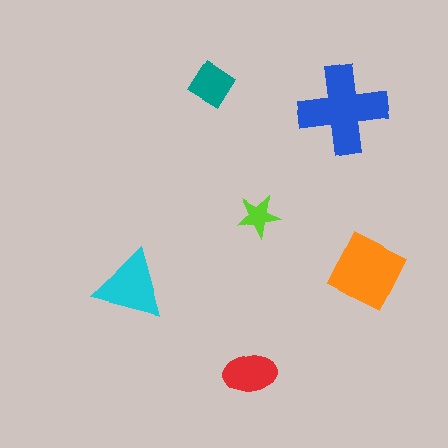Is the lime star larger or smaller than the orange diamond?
Smaller.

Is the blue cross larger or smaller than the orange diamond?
Larger.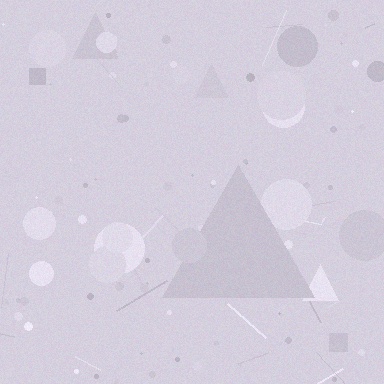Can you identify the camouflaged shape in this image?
The camouflaged shape is a triangle.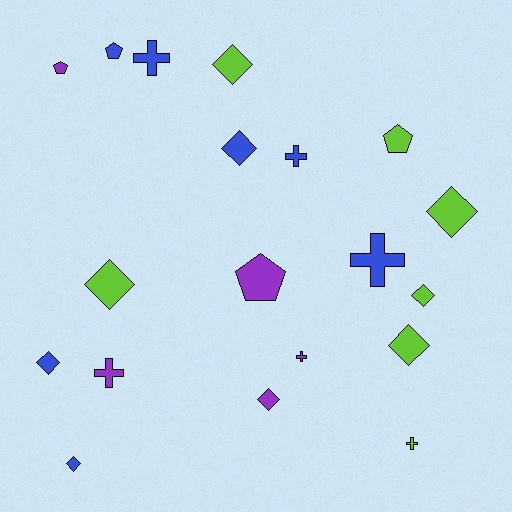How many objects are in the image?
There are 19 objects.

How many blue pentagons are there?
There is 1 blue pentagon.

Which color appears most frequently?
Blue, with 7 objects.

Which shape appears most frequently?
Diamond, with 9 objects.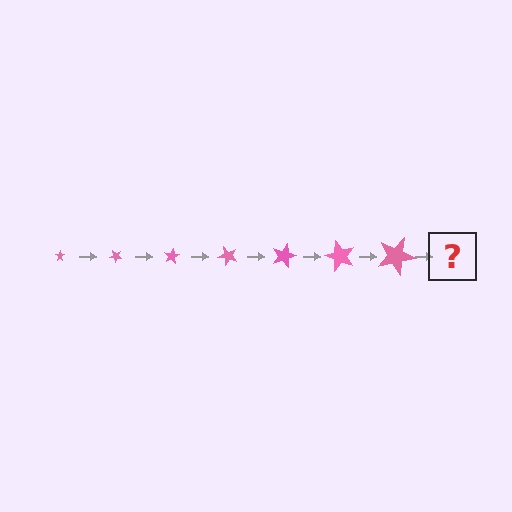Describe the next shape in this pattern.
It should be a star, larger than the previous one and rotated 280 degrees from the start.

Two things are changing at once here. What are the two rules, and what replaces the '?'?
The two rules are that the star grows larger each step and it rotates 40 degrees each step. The '?' should be a star, larger than the previous one and rotated 280 degrees from the start.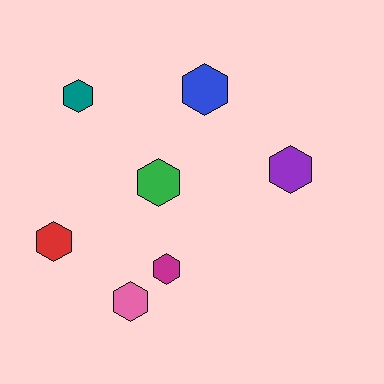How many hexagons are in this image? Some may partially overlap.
There are 7 hexagons.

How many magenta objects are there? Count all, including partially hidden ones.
There is 1 magenta object.